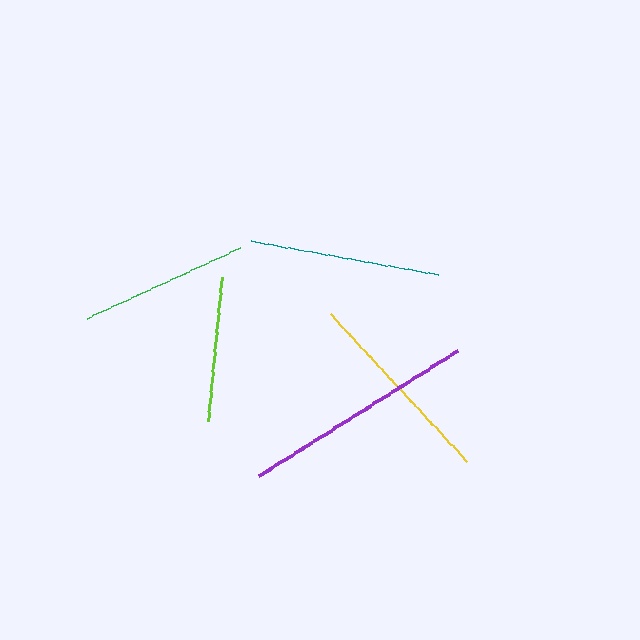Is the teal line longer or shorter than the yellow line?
The yellow line is longer than the teal line.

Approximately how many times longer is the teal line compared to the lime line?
The teal line is approximately 1.3 times the length of the lime line.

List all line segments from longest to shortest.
From longest to shortest: purple, yellow, teal, green, lime.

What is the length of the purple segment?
The purple segment is approximately 235 pixels long.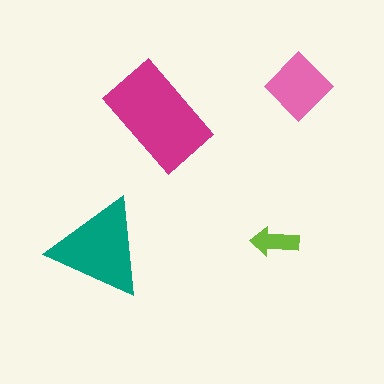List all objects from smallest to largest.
The lime arrow, the pink diamond, the teal triangle, the magenta rectangle.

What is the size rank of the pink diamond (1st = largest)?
3rd.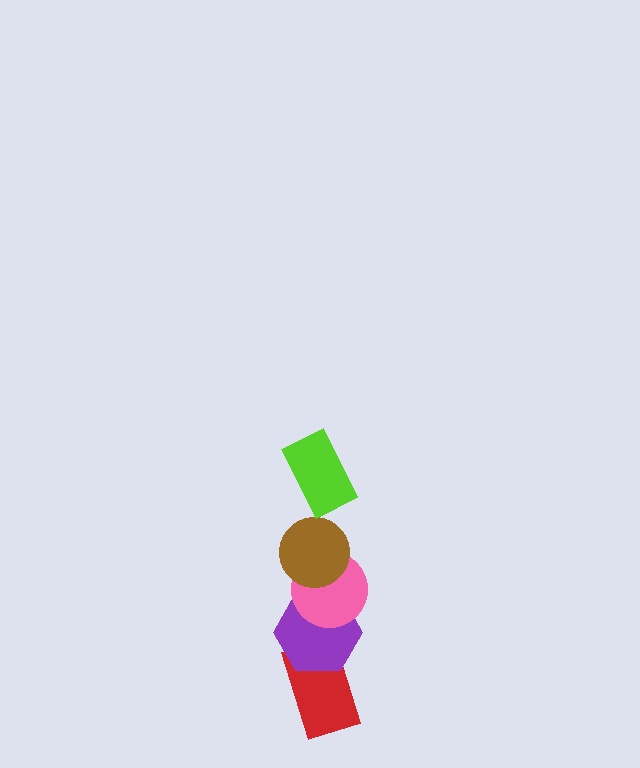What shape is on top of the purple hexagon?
The pink circle is on top of the purple hexagon.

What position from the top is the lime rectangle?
The lime rectangle is 1st from the top.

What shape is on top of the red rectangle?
The purple hexagon is on top of the red rectangle.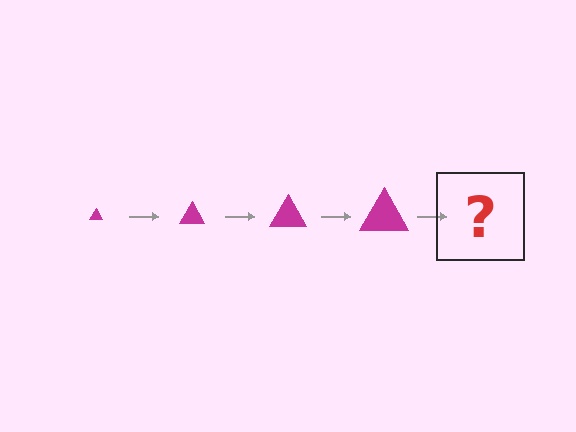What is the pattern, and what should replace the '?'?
The pattern is that the triangle gets progressively larger each step. The '?' should be a magenta triangle, larger than the previous one.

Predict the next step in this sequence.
The next step is a magenta triangle, larger than the previous one.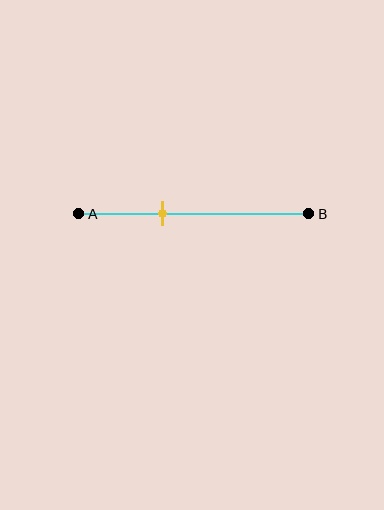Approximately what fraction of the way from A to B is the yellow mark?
The yellow mark is approximately 35% of the way from A to B.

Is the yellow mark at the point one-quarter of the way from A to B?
No, the mark is at about 35% from A, not at the 25% one-quarter point.